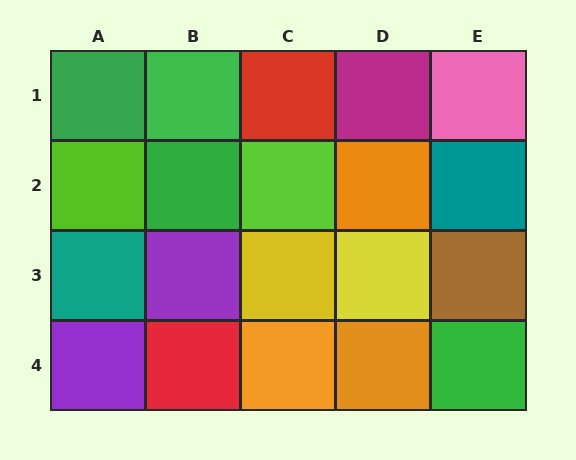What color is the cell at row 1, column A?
Green.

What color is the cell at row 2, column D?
Orange.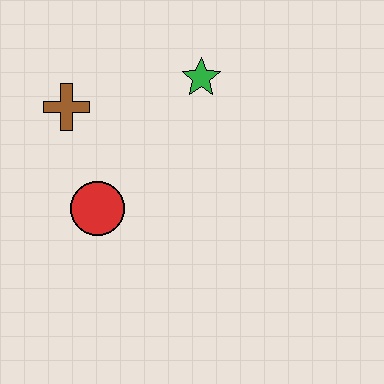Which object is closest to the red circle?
The brown cross is closest to the red circle.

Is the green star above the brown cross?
Yes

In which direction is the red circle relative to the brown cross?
The red circle is below the brown cross.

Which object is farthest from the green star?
The red circle is farthest from the green star.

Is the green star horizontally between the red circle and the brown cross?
No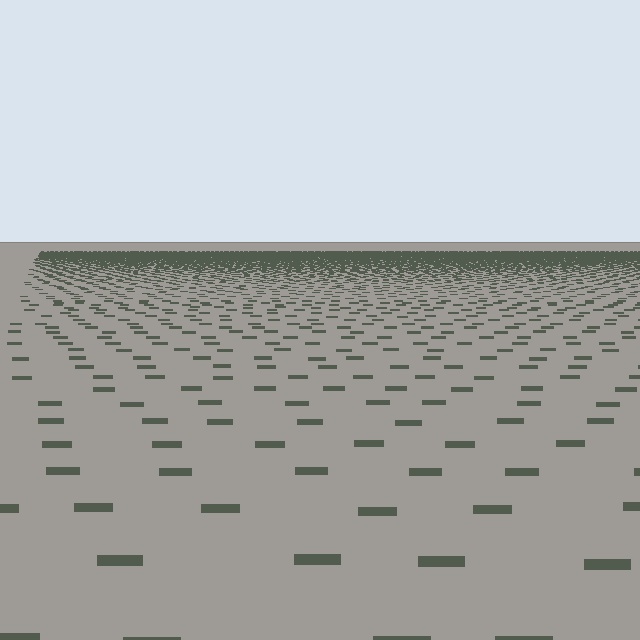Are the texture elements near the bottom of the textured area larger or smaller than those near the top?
Larger. Near the bottom, elements are closer to the viewer and appear at a bigger on-screen size.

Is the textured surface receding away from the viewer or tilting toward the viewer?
The surface is receding away from the viewer. Texture elements get smaller and denser toward the top.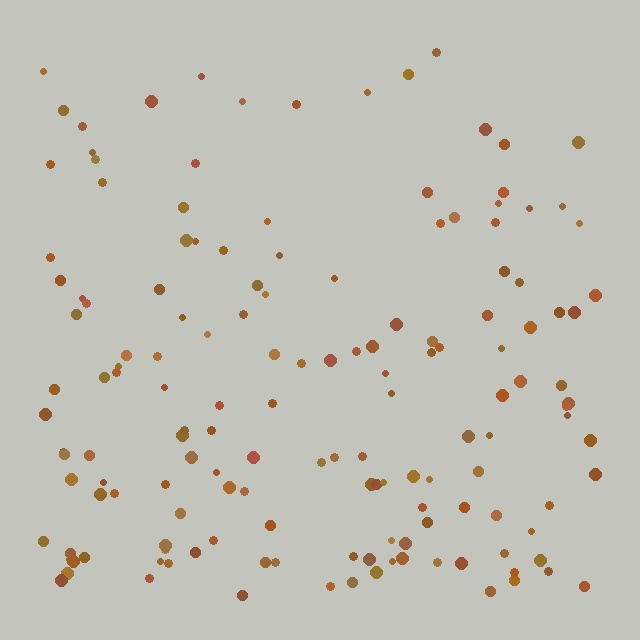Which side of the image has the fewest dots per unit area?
The top.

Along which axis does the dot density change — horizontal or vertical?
Vertical.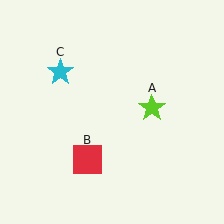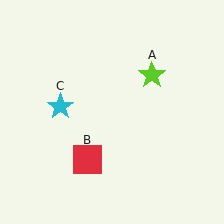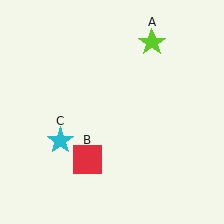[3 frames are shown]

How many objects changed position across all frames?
2 objects changed position: lime star (object A), cyan star (object C).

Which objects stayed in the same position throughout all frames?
Red square (object B) remained stationary.